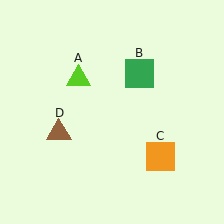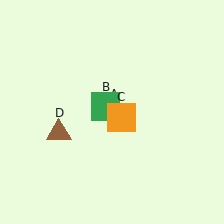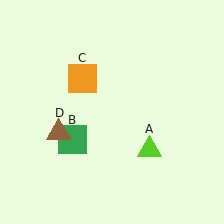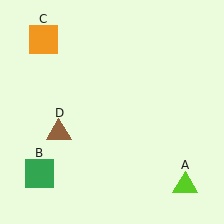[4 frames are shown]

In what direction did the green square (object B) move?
The green square (object B) moved down and to the left.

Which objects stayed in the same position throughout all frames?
Brown triangle (object D) remained stationary.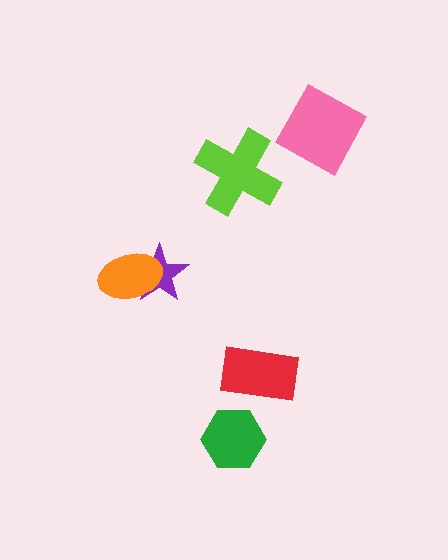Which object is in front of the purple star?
The orange ellipse is in front of the purple star.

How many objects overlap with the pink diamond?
0 objects overlap with the pink diamond.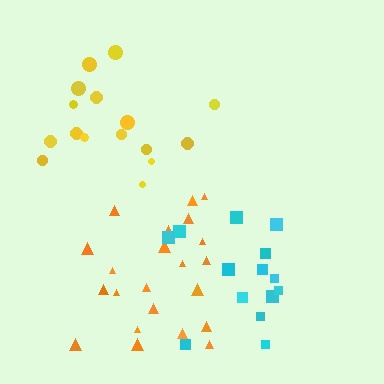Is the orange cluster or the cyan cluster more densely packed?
Cyan.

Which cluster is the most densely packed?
Yellow.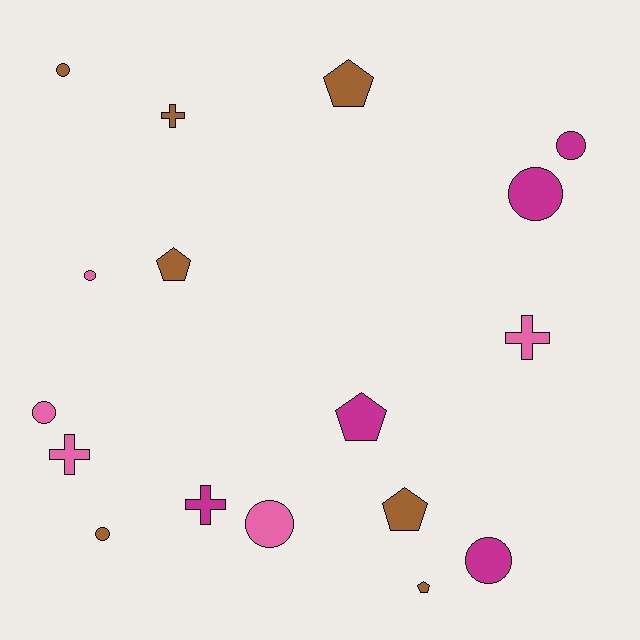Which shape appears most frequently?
Circle, with 8 objects.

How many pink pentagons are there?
There are no pink pentagons.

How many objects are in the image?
There are 17 objects.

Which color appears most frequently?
Brown, with 7 objects.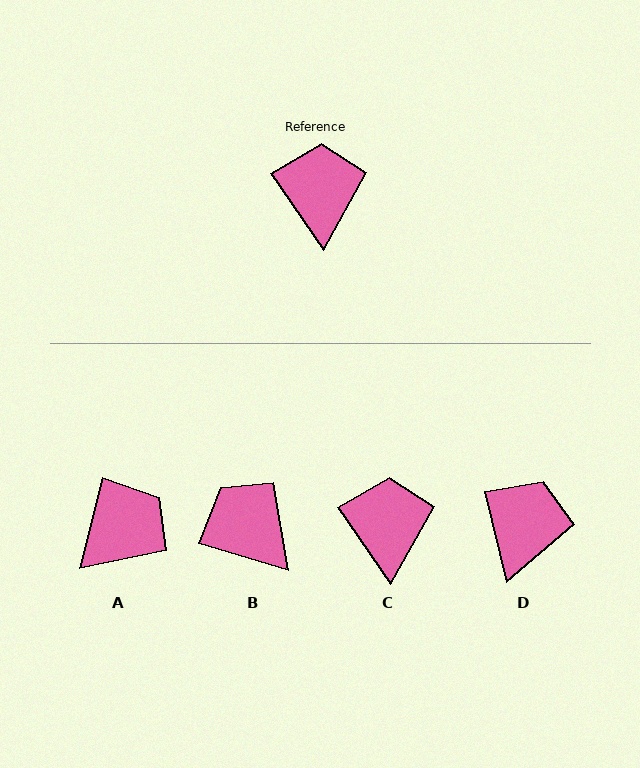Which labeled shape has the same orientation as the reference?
C.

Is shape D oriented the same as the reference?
No, it is off by about 21 degrees.